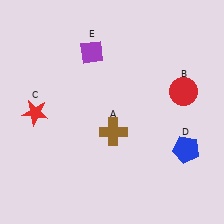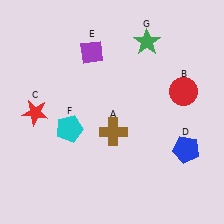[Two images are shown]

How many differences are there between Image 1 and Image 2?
There are 2 differences between the two images.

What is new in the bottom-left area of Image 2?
A cyan pentagon (F) was added in the bottom-left area of Image 2.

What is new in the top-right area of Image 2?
A green star (G) was added in the top-right area of Image 2.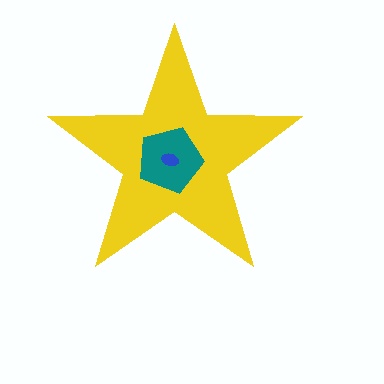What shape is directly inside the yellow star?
The teal pentagon.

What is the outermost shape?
The yellow star.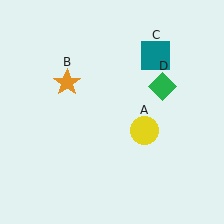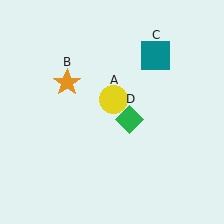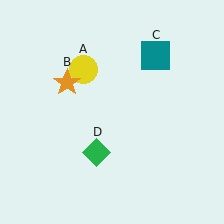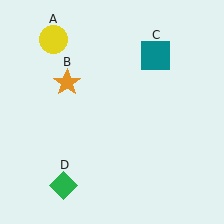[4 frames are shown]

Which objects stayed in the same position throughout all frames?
Orange star (object B) and teal square (object C) remained stationary.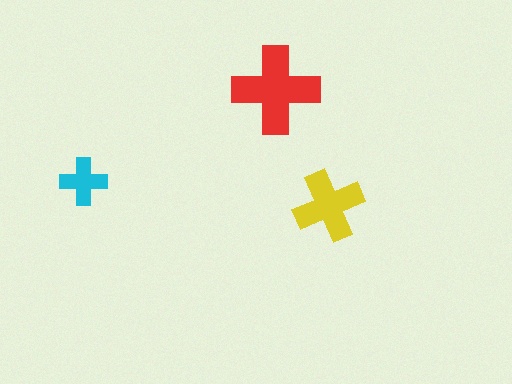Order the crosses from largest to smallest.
the red one, the yellow one, the cyan one.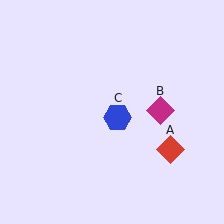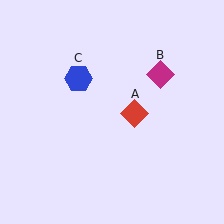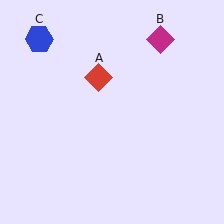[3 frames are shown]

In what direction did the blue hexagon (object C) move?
The blue hexagon (object C) moved up and to the left.